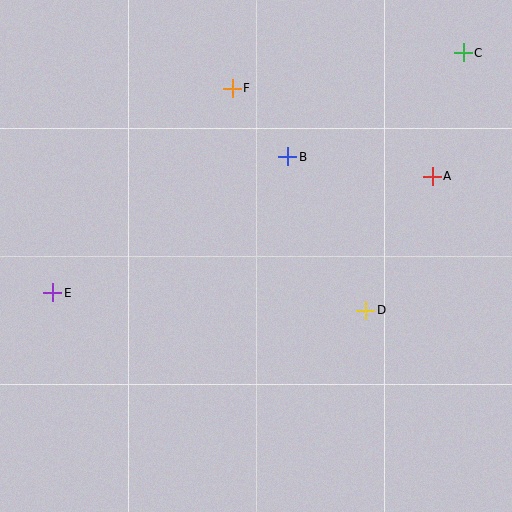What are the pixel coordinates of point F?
Point F is at (232, 88).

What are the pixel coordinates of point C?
Point C is at (463, 53).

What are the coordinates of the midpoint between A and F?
The midpoint between A and F is at (332, 132).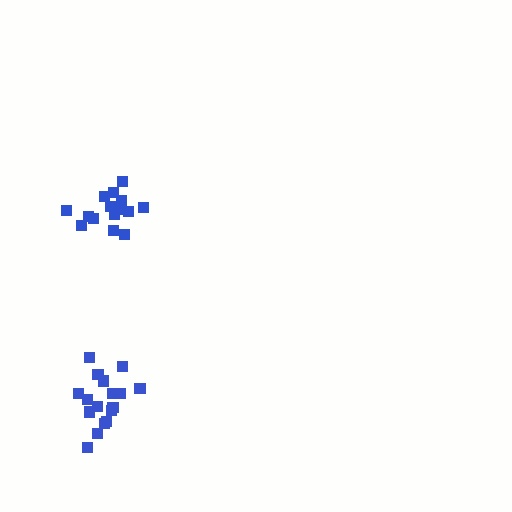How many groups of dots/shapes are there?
There are 2 groups.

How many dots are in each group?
Group 1: 18 dots, Group 2: 15 dots (33 total).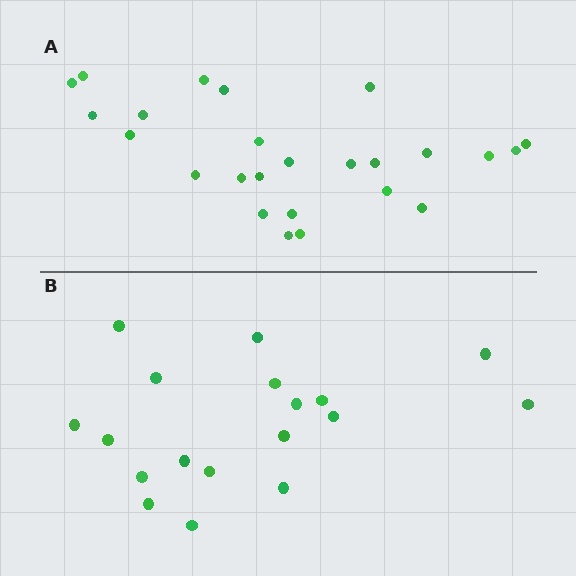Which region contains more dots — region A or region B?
Region A (the top region) has more dots.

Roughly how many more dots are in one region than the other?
Region A has roughly 8 or so more dots than region B.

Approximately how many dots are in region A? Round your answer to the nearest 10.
About 20 dots. (The exact count is 25, which rounds to 20.)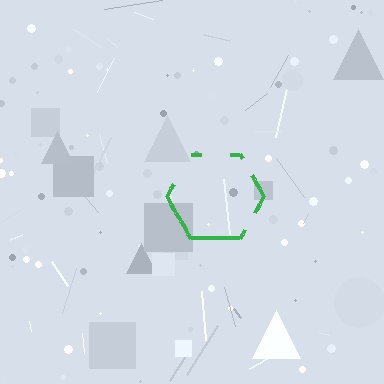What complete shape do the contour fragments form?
The contour fragments form a hexagon.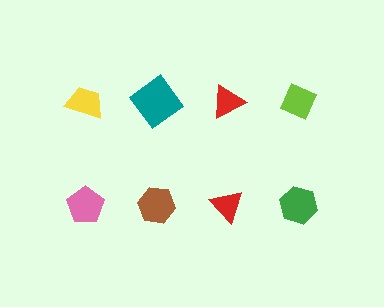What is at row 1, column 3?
A red triangle.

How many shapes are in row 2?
4 shapes.